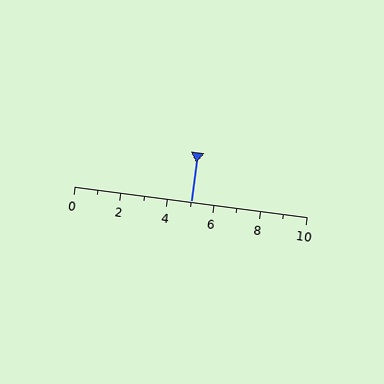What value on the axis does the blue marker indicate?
The marker indicates approximately 5.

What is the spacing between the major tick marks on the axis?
The major ticks are spaced 2 apart.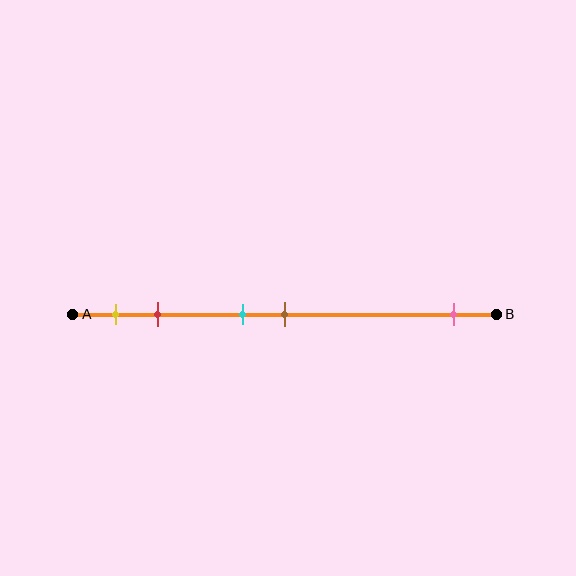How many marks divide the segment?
There are 5 marks dividing the segment.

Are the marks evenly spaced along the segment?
No, the marks are not evenly spaced.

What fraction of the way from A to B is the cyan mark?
The cyan mark is approximately 40% (0.4) of the way from A to B.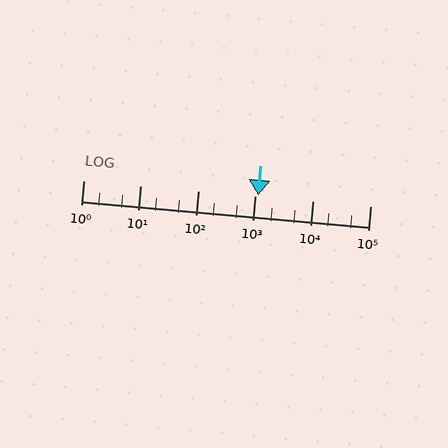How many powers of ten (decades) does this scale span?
The scale spans 5 decades, from 1 to 100000.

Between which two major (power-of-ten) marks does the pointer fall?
The pointer is between 1000 and 10000.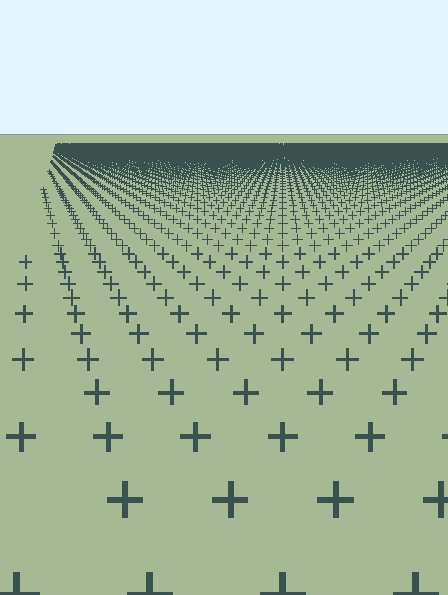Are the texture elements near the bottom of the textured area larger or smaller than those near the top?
Larger. Near the bottom, elements are closer to the viewer and appear at a bigger on-screen size.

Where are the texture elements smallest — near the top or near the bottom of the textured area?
Near the top.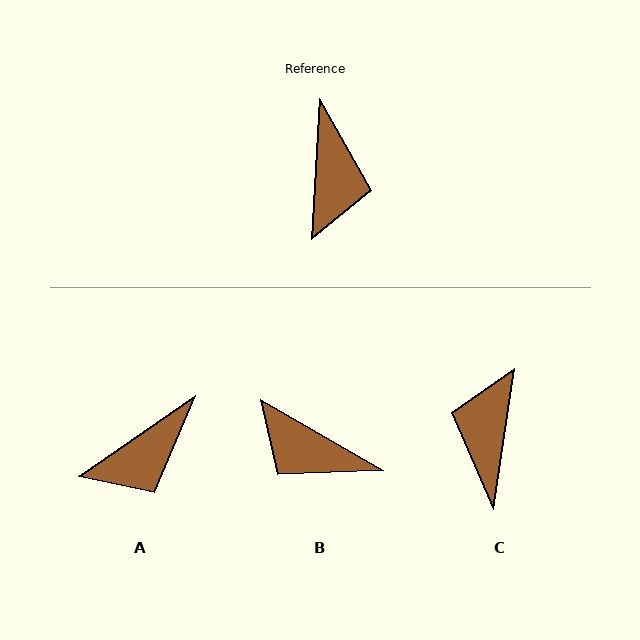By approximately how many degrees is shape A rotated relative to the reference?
Approximately 52 degrees clockwise.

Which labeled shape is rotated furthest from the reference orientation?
C, about 174 degrees away.